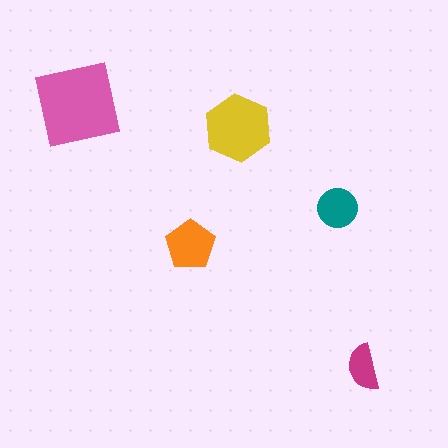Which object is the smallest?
The magenta semicircle.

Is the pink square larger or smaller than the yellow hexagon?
Larger.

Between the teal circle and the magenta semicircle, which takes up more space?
The teal circle.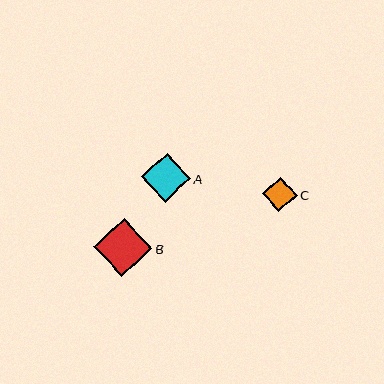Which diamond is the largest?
Diamond B is the largest with a size of approximately 58 pixels.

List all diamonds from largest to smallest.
From largest to smallest: B, A, C.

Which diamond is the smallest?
Diamond C is the smallest with a size of approximately 35 pixels.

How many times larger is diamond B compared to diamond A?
Diamond B is approximately 1.2 times the size of diamond A.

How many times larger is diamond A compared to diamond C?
Diamond A is approximately 1.4 times the size of diamond C.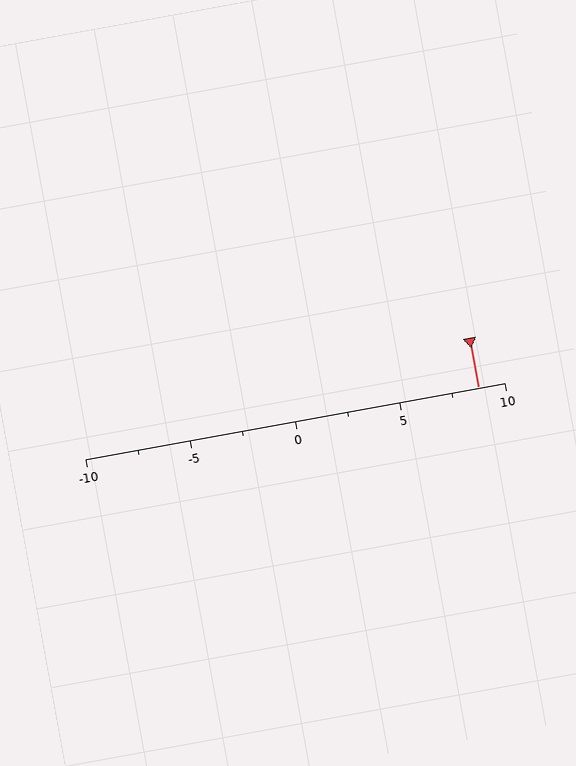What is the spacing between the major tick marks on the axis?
The major ticks are spaced 5 apart.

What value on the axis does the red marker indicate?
The marker indicates approximately 8.8.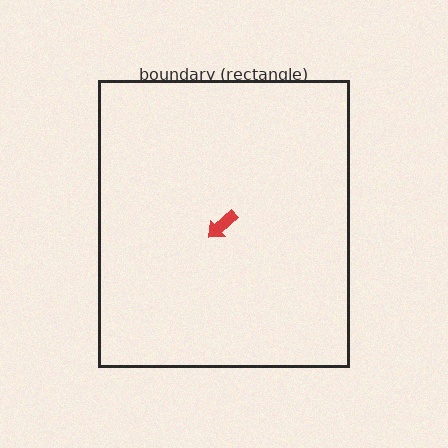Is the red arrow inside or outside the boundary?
Inside.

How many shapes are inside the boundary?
1 inside, 0 outside.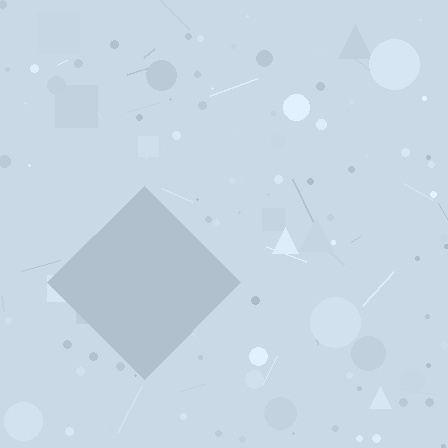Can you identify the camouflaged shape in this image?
The camouflaged shape is a diamond.